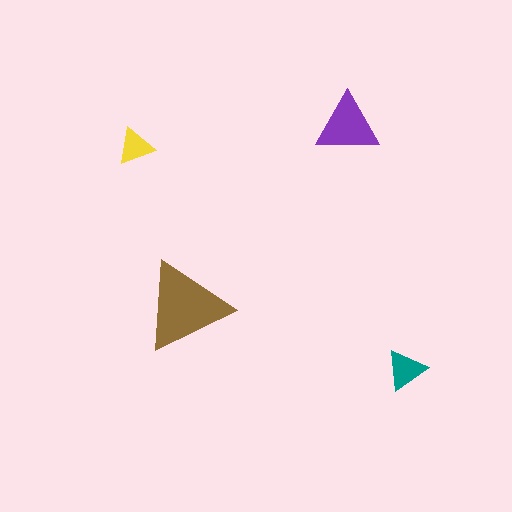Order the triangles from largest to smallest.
the brown one, the purple one, the teal one, the yellow one.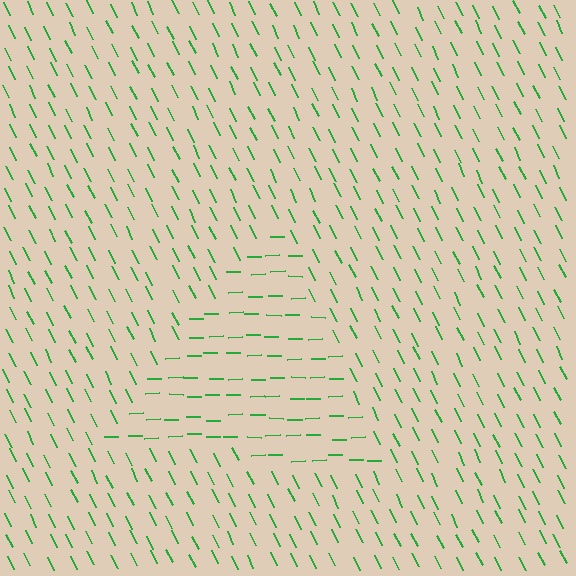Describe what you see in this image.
The image is filled with small green line segments. A triangle region in the image has lines oriented differently from the surrounding lines, creating a visible texture boundary.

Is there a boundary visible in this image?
Yes, there is a texture boundary formed by a change in line orientation.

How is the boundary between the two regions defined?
The boundary is defined purely by a change in line orientation (approximately 65 degrees difference). All lines are the same color and thickness.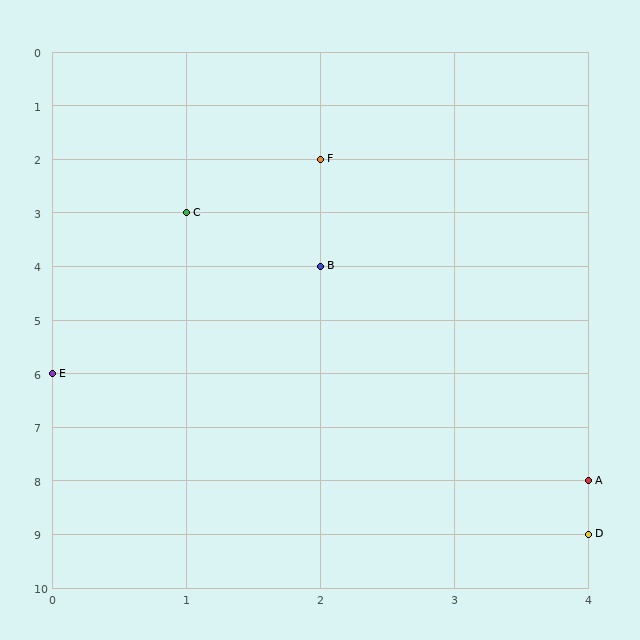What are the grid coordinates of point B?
Point B is at grid coordinates (2, 4).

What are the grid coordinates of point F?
Point F is at grid coordinates (2, 2).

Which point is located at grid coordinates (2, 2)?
Point F is at (2, 2).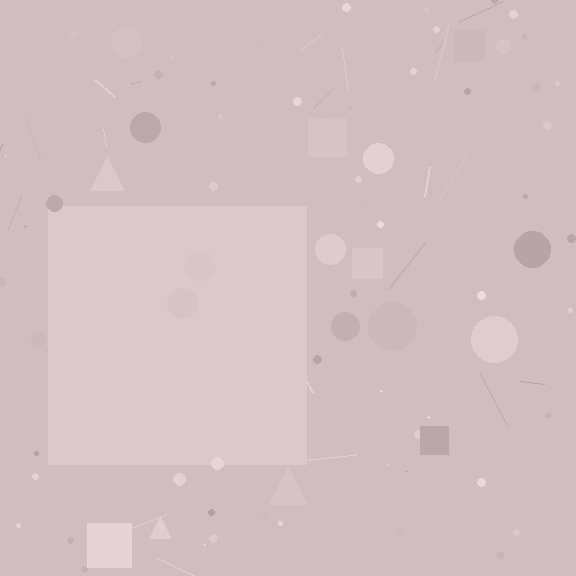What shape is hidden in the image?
A square is hidden in the image.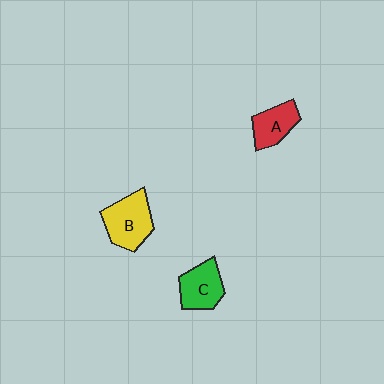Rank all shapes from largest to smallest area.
From largest to smallest: B (yellow), C (green), A (red).